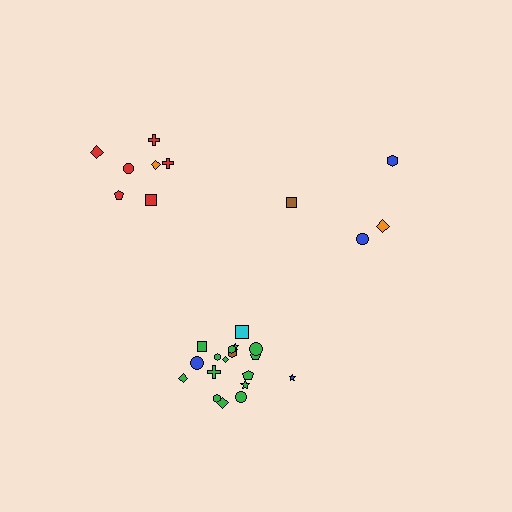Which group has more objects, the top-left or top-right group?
The top-left group.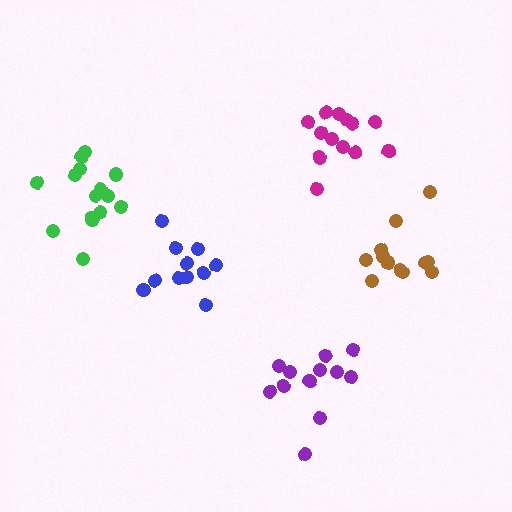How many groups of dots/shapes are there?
There are 5 groups.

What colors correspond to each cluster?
The clusters are colored: magenta, green, brown, purple, blue.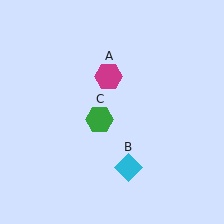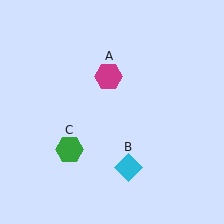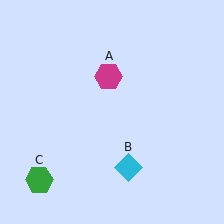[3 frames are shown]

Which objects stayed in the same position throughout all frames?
Magenta hexagon (object A) and cyan diamond (object B) remained stationary.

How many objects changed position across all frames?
1 object changed position: green hexagon (object C).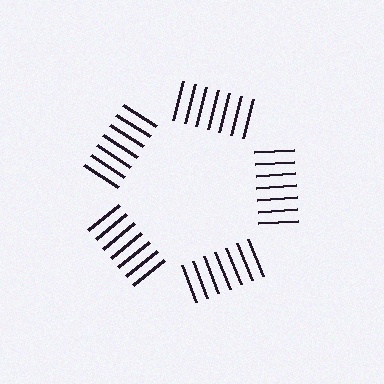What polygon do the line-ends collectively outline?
An illusory pentagon — the line segments terminate on its edges but no continuous stroke is drawn.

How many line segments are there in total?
35 — 7 along each of the 5 edges.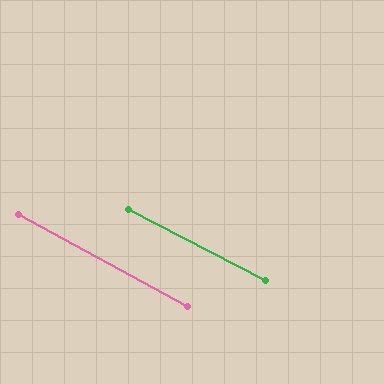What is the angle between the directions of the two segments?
Approximately 1 degree.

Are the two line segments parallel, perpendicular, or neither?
Parallel — their directions differ by only 1.0°.